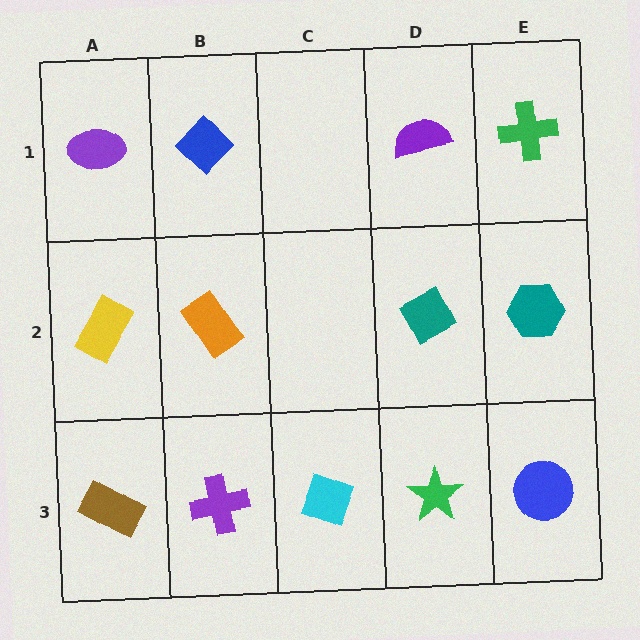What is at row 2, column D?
A teal diamond.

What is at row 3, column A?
A brown rectangle.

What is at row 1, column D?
A purple semicircle.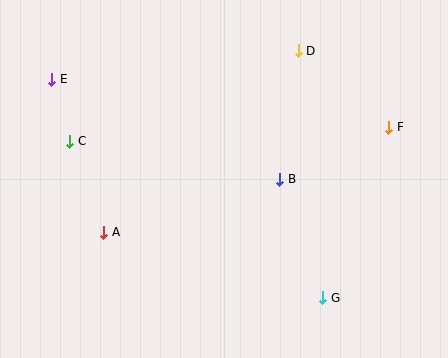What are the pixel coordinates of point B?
Point B is at (280, 179).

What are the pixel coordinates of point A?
Point A is at (103, 232).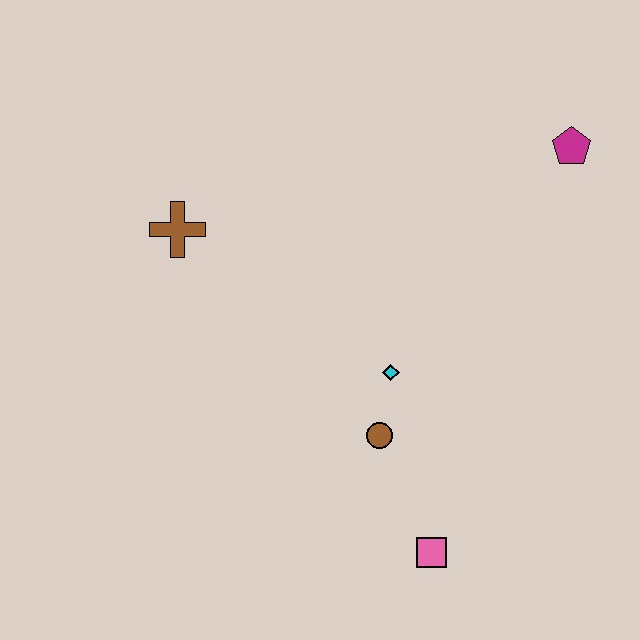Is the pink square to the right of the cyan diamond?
Yes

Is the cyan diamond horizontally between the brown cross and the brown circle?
No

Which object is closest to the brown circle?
The cyan diamond is closest to the brown circle.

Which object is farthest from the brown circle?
The magenta pentagon is farthest from the brown circle.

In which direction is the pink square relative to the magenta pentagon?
The pink square is below the magenta pentagon.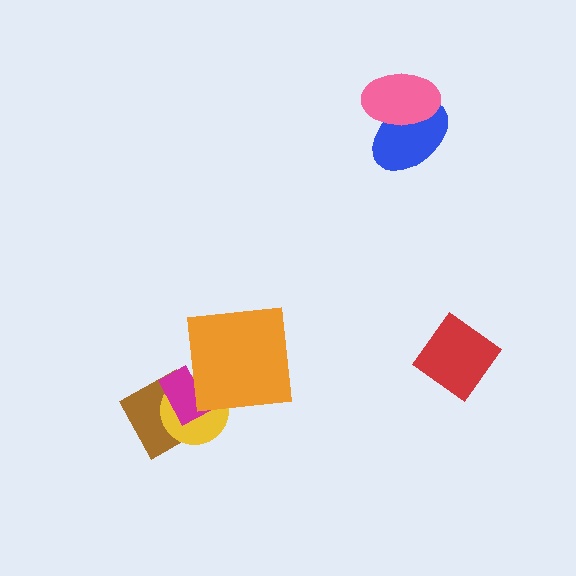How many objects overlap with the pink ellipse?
1 object overlaps with the pink ellipse.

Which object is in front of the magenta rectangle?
The orange square is in front of the magenta rectangle.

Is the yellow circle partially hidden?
Yes, it is partially covered by another shape.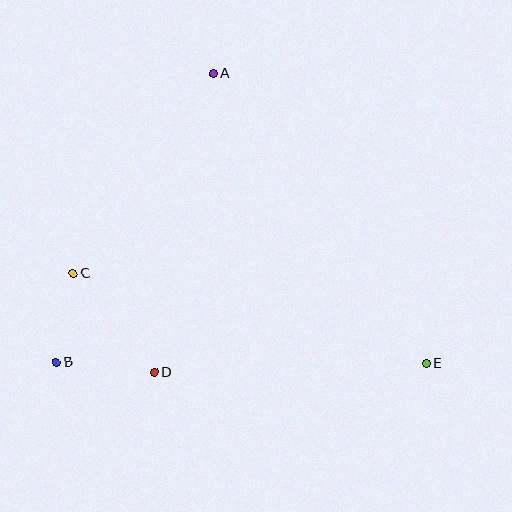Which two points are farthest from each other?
Points B and E are farthest from each other.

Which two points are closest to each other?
Points B and C are closest to each other.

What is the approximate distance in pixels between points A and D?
The distance between A and D is approximately 305 pixels.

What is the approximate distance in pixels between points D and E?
The distance between D and E is approximately 272 pixels.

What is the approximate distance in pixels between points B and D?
The distance between B and D is approximately 99 pixels.